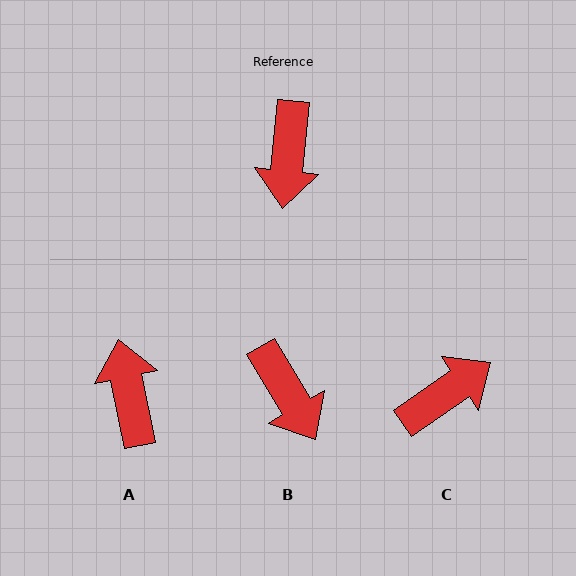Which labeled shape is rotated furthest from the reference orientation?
A, about 162 degrees away.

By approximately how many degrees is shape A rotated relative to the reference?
Approximately 162 degrees clockwise.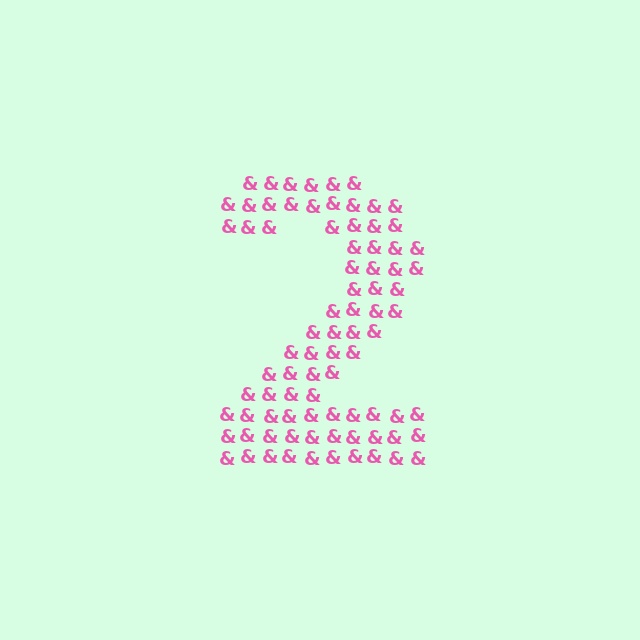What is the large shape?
The large shape is the digit 2.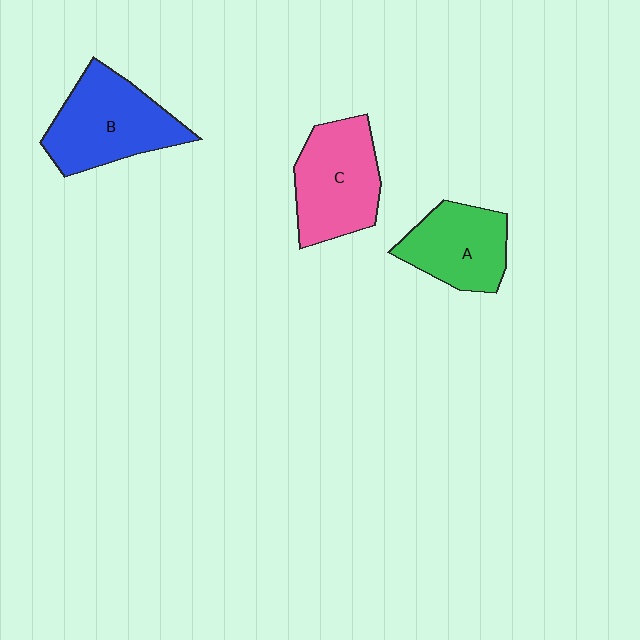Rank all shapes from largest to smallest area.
From largest to smallest: B (blue), C (pink), A (green).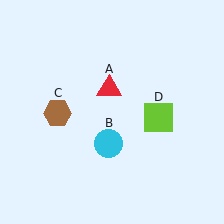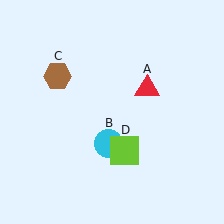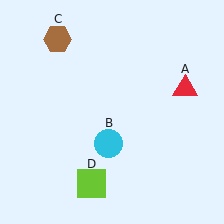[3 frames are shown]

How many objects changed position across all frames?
3 objects changed position: red triangle (object A), brown hexagon (object C), lime square (object D).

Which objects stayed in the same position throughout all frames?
Cyan circle (object B) remained stationary.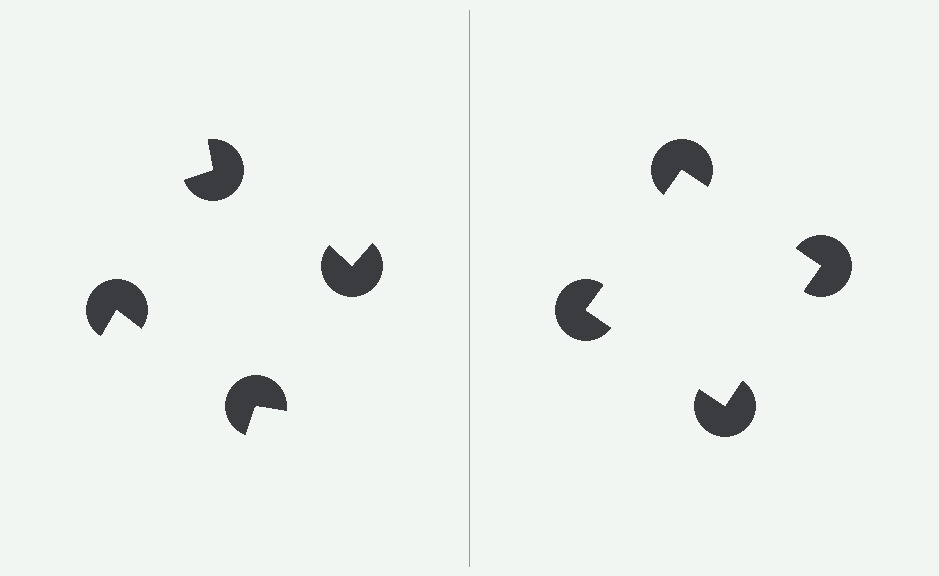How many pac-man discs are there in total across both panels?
8 — 4 on each side.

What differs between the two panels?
The pac-man discs are positioned identically on both sides; only the wedge orientations differ. On the right they align to a square; on the left they are misaligned.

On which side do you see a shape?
An illusory square appears on the right side. On the left side the wedge cuts are rotated, so no coherent shape forms.